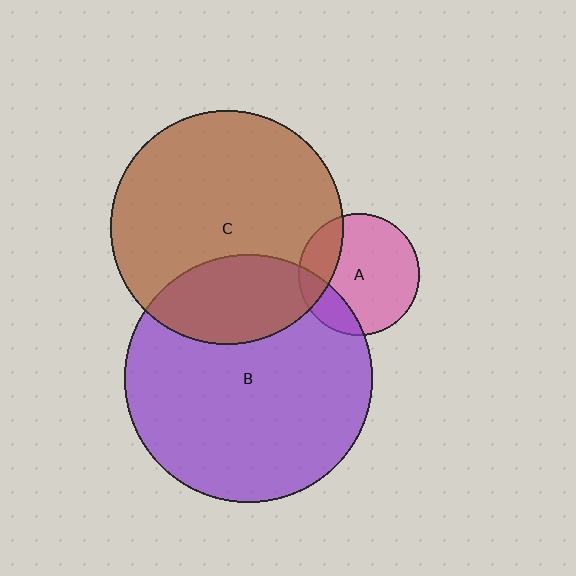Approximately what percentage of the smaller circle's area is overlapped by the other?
Approximately 25%.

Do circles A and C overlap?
Yes.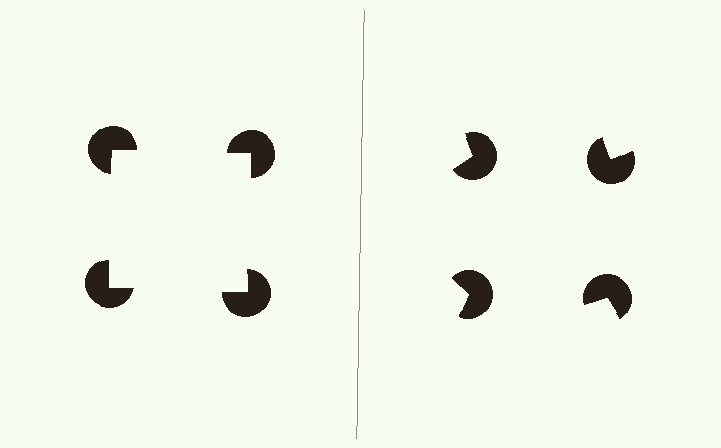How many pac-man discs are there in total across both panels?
8 — 4 on each side.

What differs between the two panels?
The pac-man discs are positioned identically on both sides; only the wedge orientations differ. On the left they align to a square; on the right they are misaligned.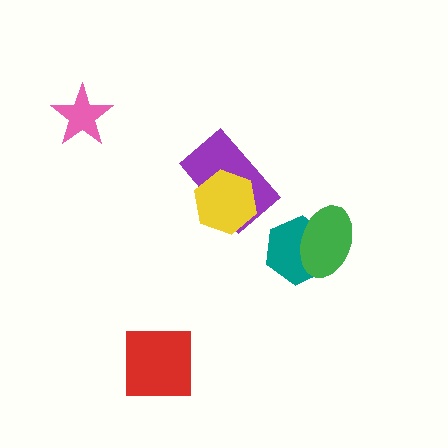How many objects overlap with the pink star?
0 objects overlap with the pink star.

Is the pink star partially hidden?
No, no other shape covers it.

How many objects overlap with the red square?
0 objects overlap with the red square.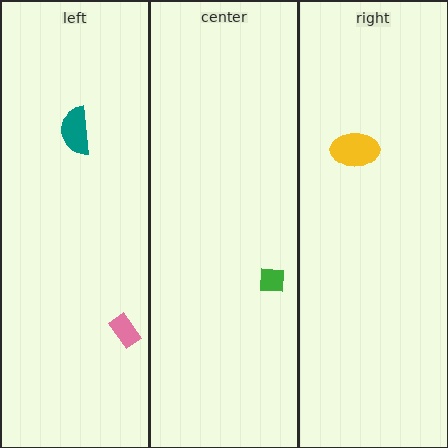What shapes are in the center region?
The green square.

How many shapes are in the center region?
1.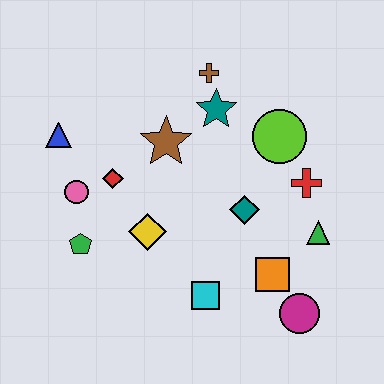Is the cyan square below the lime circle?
Yes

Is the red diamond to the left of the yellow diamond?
Yes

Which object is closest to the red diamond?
The pink circle is closest to the red diamond.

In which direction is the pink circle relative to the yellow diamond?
The pink circle is to the left of the yellow diamond.